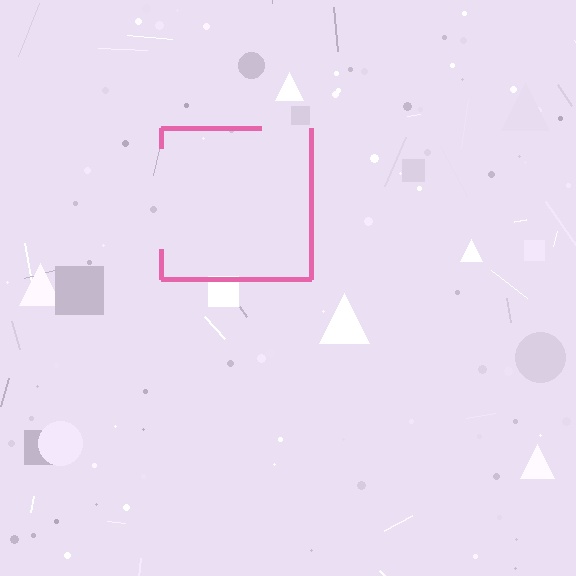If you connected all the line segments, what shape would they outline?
They would outline a square.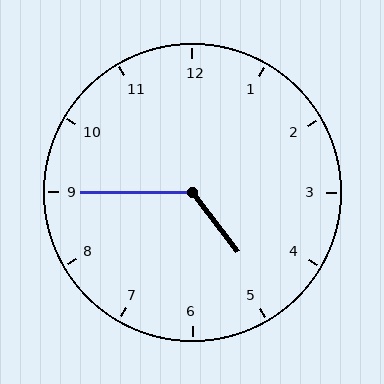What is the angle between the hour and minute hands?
Approximately 128 degrees.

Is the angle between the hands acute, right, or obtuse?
It is obtuse.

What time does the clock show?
4:45.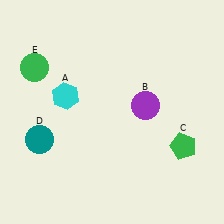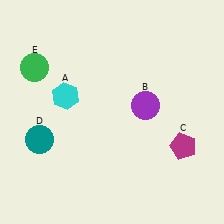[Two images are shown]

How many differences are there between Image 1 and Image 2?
There is 1 difference between the two images.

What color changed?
The pentagon (C) changed from green in Image 1 to magenta in Image 2.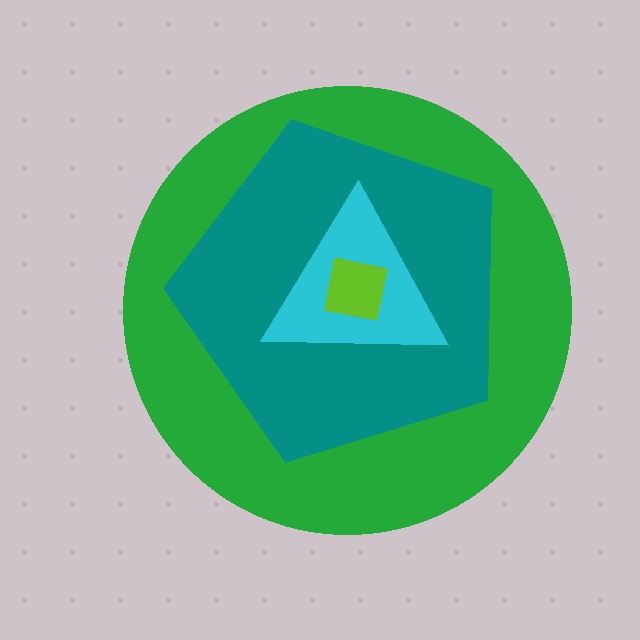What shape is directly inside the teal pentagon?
The cyan triangle.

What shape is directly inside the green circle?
The teal pentagon.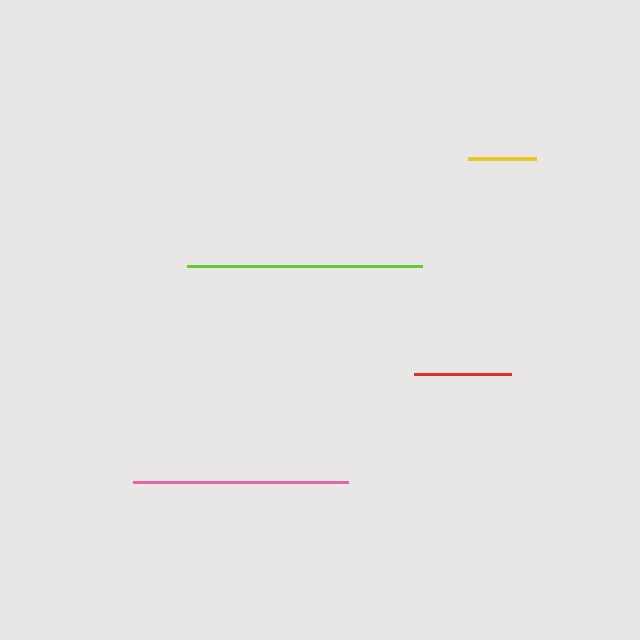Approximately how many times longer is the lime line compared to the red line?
The lime line is approximately 2.4 times the length of the red line.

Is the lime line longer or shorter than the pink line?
The lime line is longer than the pink line.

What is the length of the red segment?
The red segment is approximately 97 pixels long.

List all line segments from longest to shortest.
From longest to shortest: lime, pink, red, yellow.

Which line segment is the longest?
The lime line is the longest at approximately 235 pixels.